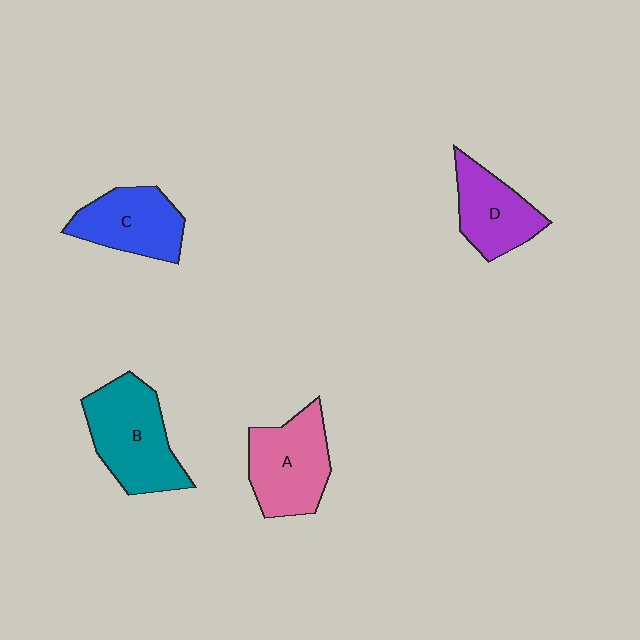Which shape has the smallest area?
Shape D (purple).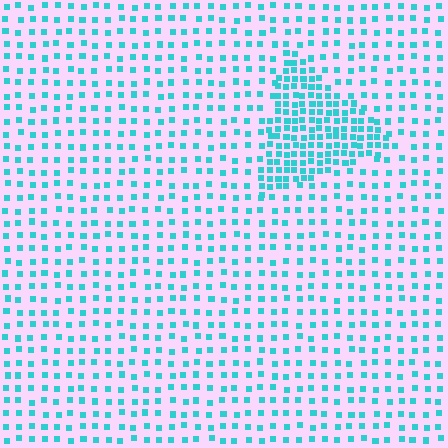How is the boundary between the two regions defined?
The boundary is defined by a change in element density (approximately 2.4x ratio). All elements are the same color, size, and shape.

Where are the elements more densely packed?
The elements are more densely packed inside the triangle boundary.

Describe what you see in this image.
The image contains small cyan elements arranged at two different densities. A triangle-shaped region is visible where the elements are more densely packed than the surrounding area.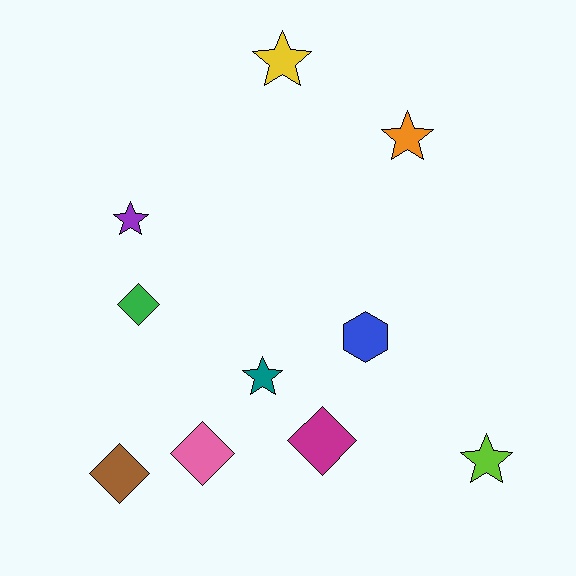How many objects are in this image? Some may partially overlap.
There are 10 objects.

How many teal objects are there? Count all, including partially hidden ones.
There is 1 teal object.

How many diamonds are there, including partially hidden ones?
There are 4 diamonds.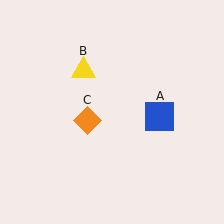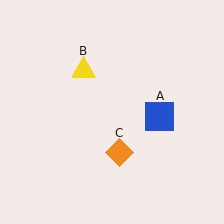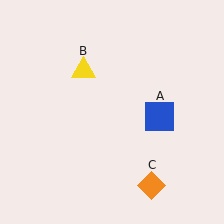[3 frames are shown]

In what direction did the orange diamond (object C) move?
The orange diamond (object C) moved down and to the right.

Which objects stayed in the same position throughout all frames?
Blue square (object A) and yellow triangle (object B) remained stationary.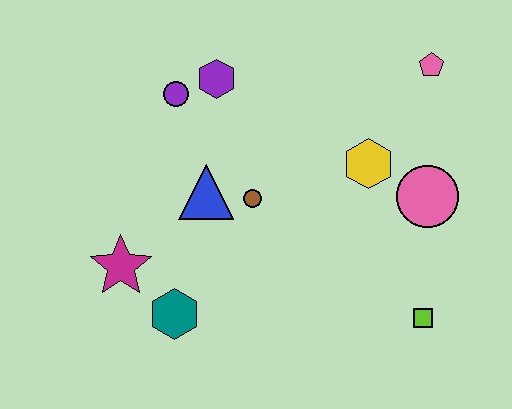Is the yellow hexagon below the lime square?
No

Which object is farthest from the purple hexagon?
The lime square is farthest from the purple hexagon.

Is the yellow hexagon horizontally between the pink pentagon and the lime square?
No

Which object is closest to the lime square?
The pink circle is closest to the lime square.